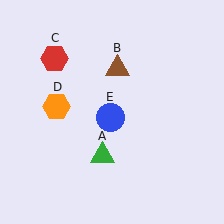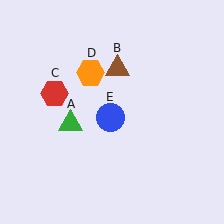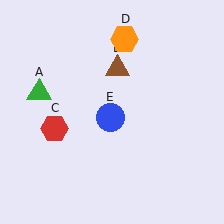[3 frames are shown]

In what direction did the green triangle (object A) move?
The green triangle (object A) moved up and to the left.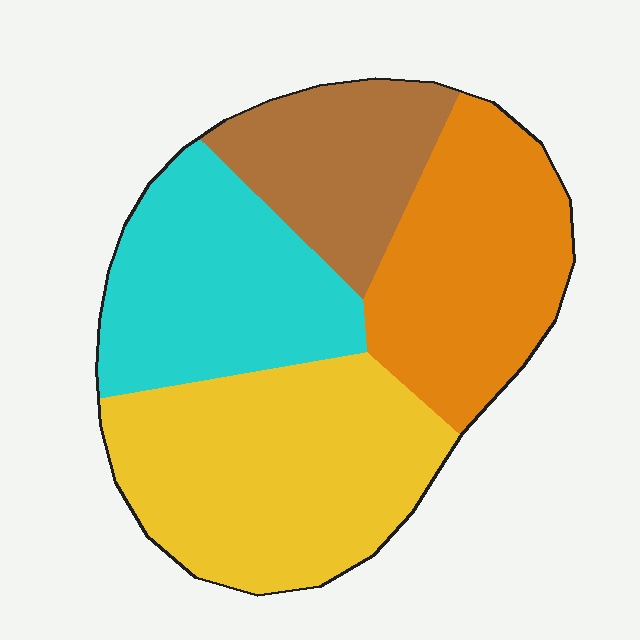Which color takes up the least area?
Brown, at roughly 15%.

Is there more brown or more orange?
Orange.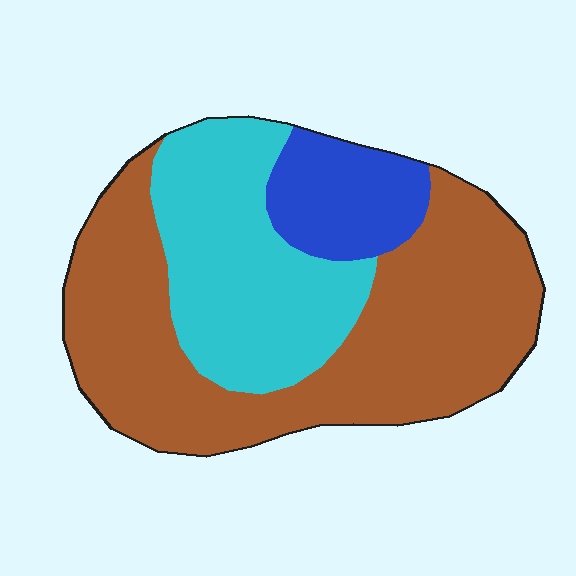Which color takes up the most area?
Brown, at roughly 55%.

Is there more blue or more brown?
Brown.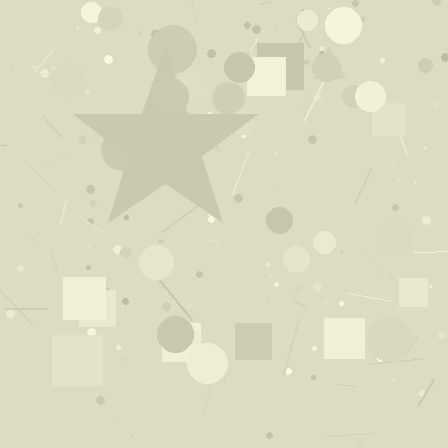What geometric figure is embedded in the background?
A star is embedded in the background.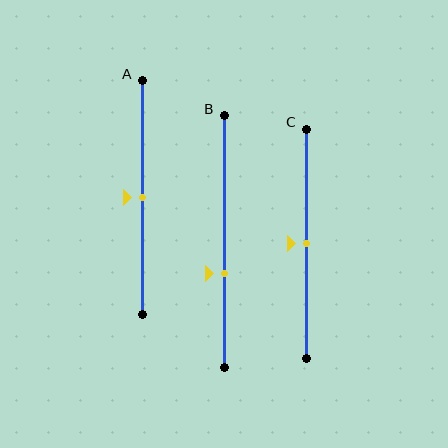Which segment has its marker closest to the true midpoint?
Segment A has its marker closest to the true midpoint.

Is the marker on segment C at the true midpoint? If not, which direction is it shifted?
Yes, the marker on segment C is at the true midpoint.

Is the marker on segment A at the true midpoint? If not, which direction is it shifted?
Yes, the marker on segment A is at the true midpoint.